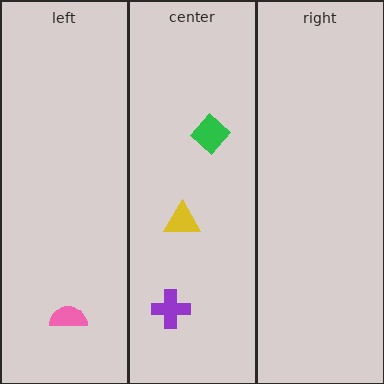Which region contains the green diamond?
The center region.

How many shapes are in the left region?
1.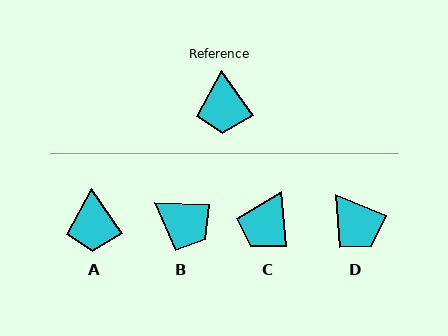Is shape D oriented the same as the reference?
No, it is off by about 34 degrees.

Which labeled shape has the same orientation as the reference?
A.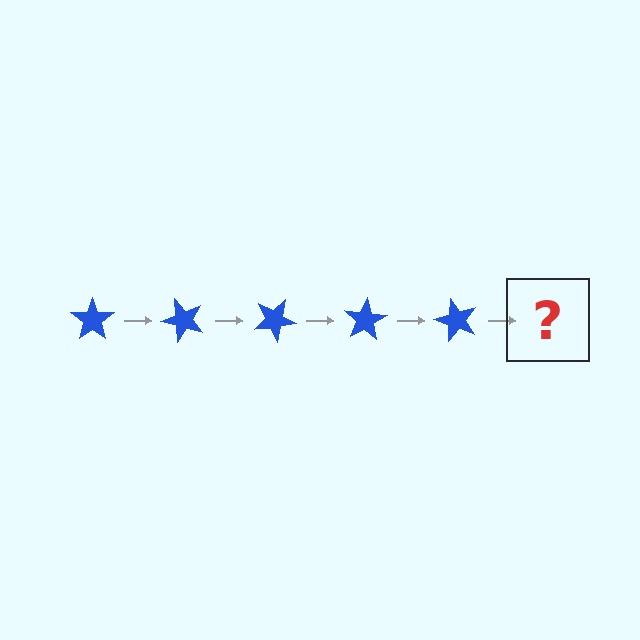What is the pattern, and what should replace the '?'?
The pattern is that the star rotates 50 degrees each step. The '?' should be a blue star rotated 250 degrees.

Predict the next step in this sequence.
The next step is a blue star rotated 250 degrees.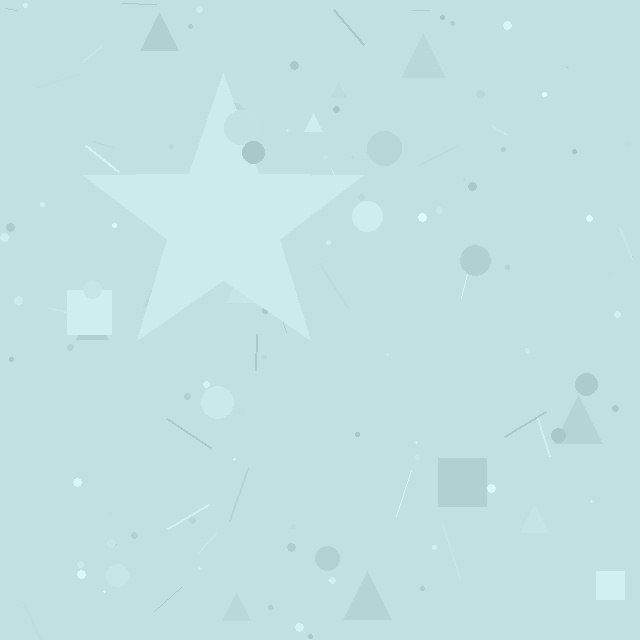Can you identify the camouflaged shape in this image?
The camouflaged shape is a star.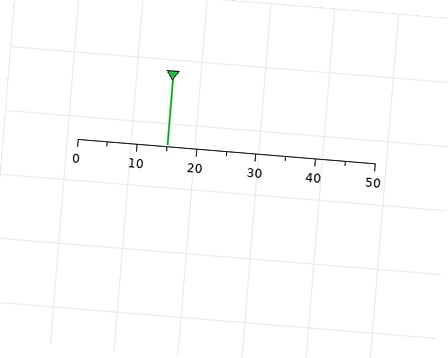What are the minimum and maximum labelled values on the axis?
The axis runs from 0 to 50.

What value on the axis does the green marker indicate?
The marker indicates approximately 15.